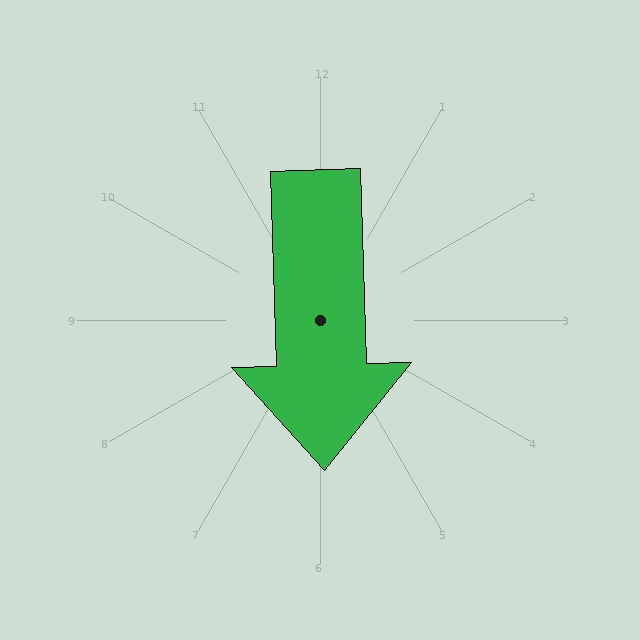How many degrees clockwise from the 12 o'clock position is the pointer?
Approximately 178 degrees.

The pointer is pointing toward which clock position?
Roughly 6 o'clock.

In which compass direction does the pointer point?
South.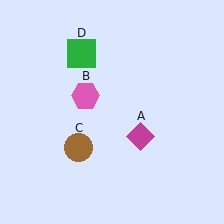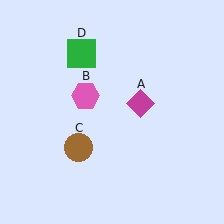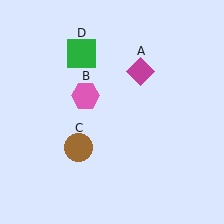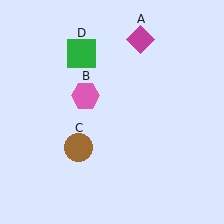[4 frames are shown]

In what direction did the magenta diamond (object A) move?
The magenta diamond (object A) moved up.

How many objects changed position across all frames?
1 object changed position: magenta diamond (object A).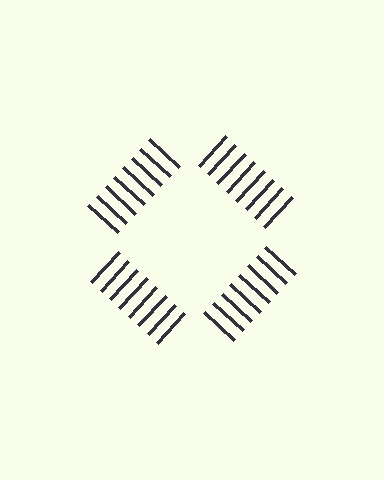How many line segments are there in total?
32 — 8 along each of the 4 edges.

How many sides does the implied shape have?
4 sides — the line-ends trace a square.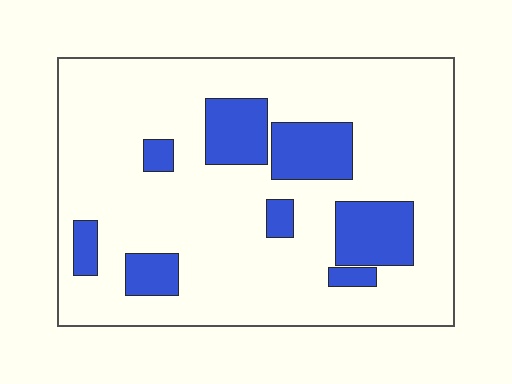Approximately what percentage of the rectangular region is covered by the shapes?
Approximately 20%.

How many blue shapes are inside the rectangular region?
8.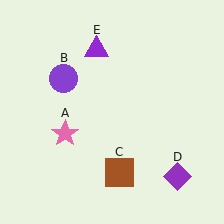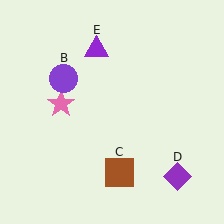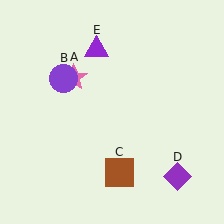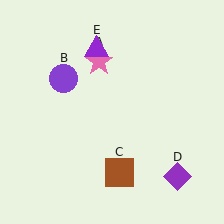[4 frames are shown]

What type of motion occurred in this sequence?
The pink star (object A) rotated clockwise around the center of the scene.